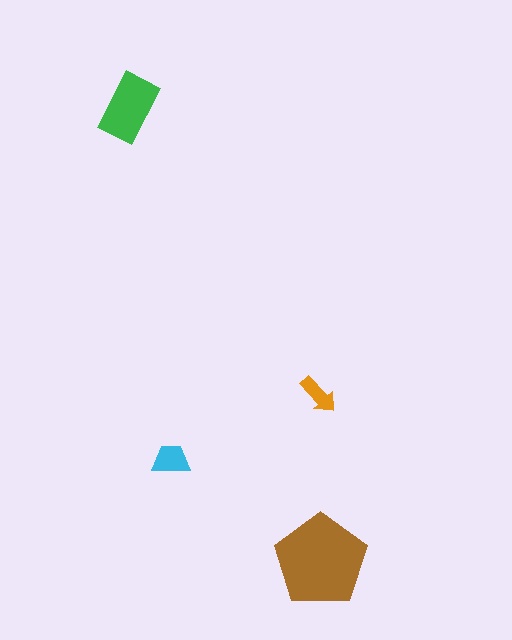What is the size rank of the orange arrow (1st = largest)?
4th.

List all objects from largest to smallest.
The brown pentagon, the green rectangle, the cyan trapezoid, the orange arrow.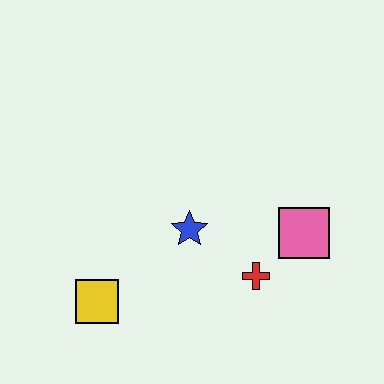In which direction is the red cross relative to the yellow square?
The red cross is to the right of the yellow square.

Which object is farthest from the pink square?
The yellow square is farthest from the pink square.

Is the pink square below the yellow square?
No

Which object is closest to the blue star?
The red cross is closest to the blue star.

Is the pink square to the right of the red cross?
Yes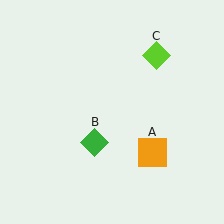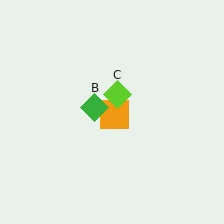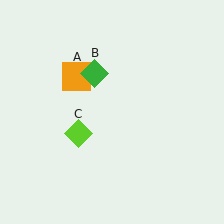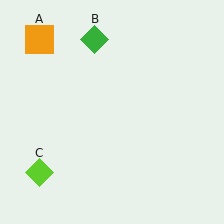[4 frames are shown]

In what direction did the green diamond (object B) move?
The green diamond (object B) moved up.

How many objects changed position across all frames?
3 objects changed position: orange square (object A), green diamond (object B), lime diamond (object C).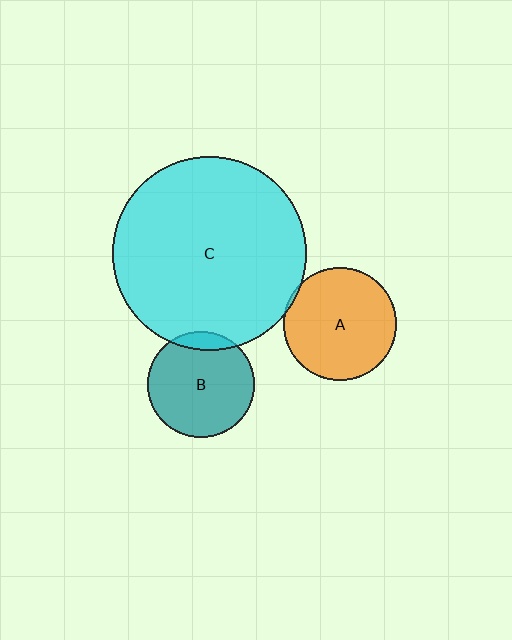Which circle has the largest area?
Circle C (cyan).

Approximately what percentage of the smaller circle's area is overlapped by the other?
Approximately 10%.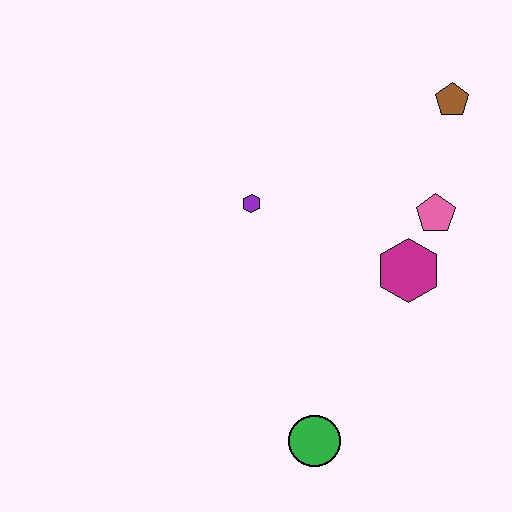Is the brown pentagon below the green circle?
No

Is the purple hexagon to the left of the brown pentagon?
Yes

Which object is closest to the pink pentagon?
The magenta hexagon is closest to the pink pentagon.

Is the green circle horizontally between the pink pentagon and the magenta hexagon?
No